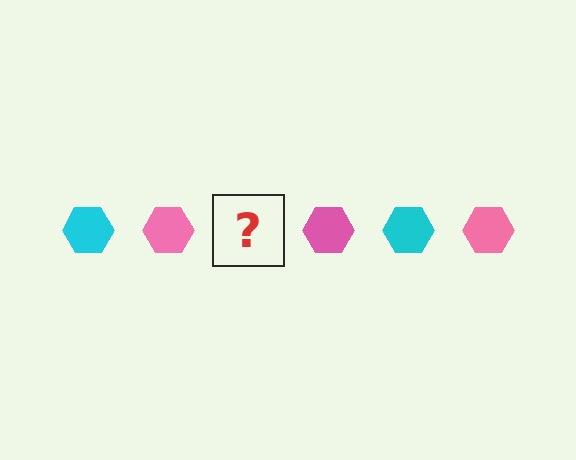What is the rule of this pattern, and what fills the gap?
The rule is that the pattern cycles through cyan, pink hexagons. The gap should be filled with a cyan hexagon.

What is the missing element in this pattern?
The missing element is a cyan hexagon.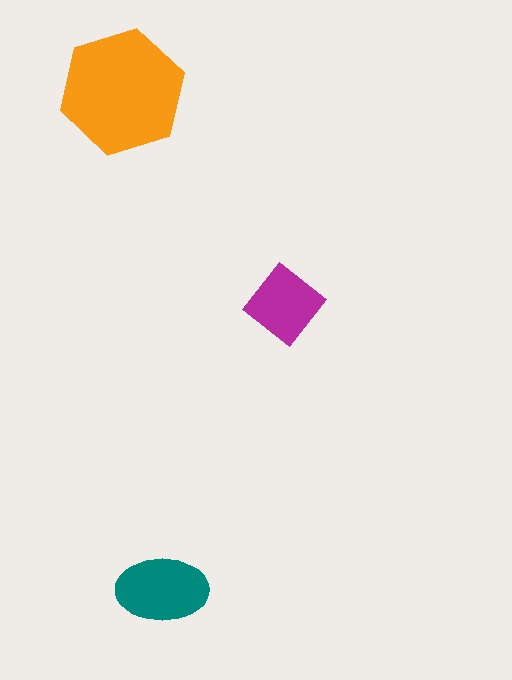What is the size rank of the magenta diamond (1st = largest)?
3rd.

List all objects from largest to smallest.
The orange hexagon, the teal ellipse, the magenta diamond.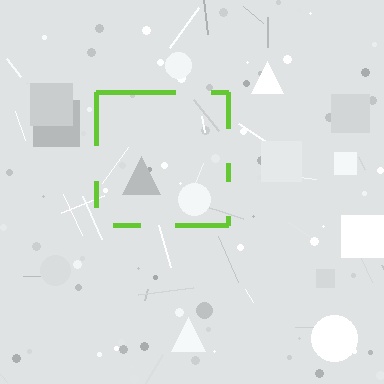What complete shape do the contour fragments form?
The contour fragments form a square.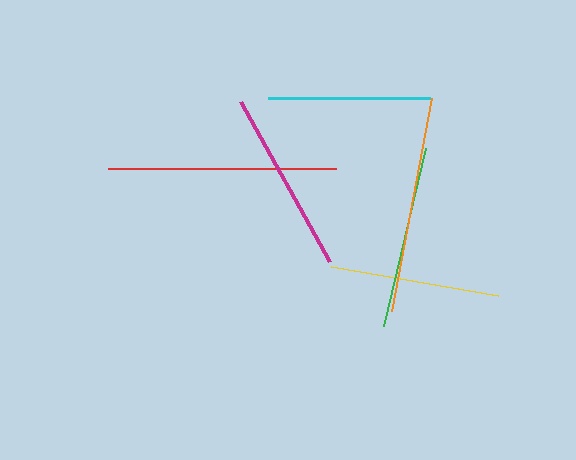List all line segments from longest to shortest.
From longest to shortest: red, orange, green, magenta, yellow, cyan.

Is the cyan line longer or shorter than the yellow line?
The yellow line is longer than the cyan line.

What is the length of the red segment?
The red segment is approximately 228 pixels long.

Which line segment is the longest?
The red line is the longest at approximately 228 pixels.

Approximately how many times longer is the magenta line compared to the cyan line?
The magenta line is approximately 1.1 times the length of the cyan line.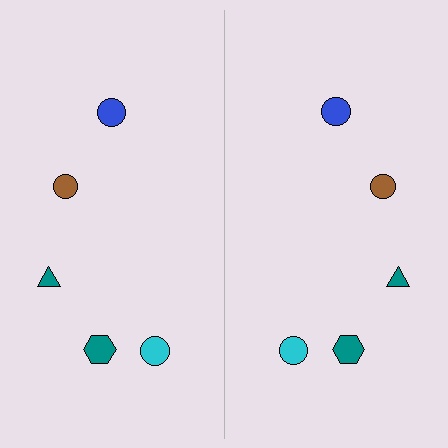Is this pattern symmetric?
Yes, this pattern has bilateral (reflection) symmetry.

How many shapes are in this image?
There are 10 shapes in this image.